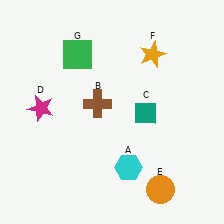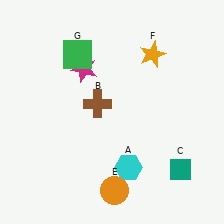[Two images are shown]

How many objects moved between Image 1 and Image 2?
3 objects moved between the two images.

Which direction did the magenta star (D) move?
The magenta star (D) moved right.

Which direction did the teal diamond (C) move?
The teal diamond (C) moved down.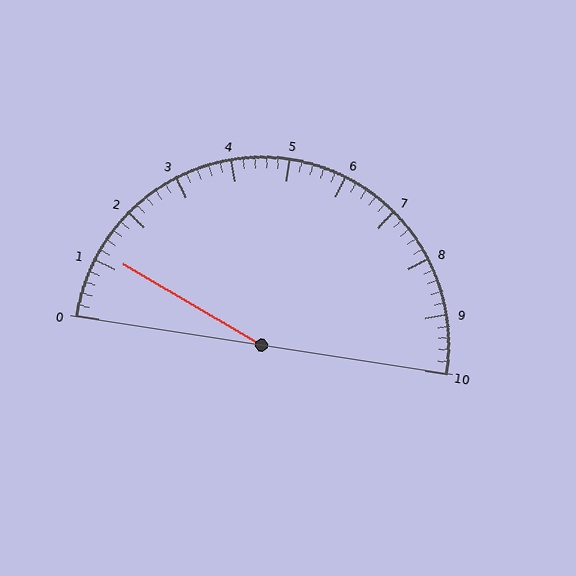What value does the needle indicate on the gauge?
The needle indicates approximately 1.2.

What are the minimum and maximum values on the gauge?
The gauge ranges from 0 to 10.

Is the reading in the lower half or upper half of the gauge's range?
The reading is in the lower half of the range (0 to 10).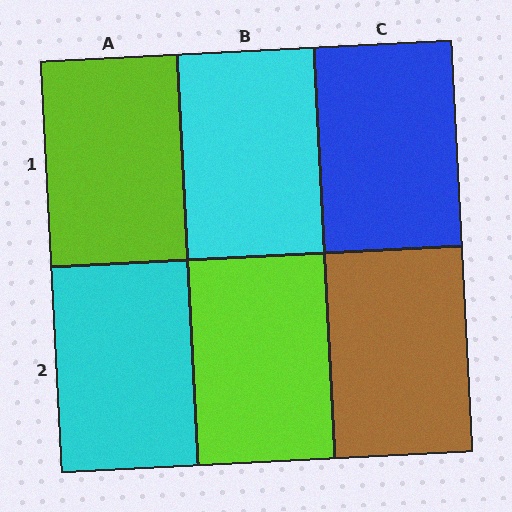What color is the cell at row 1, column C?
Blue.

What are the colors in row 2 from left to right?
Cyan, lime, brown.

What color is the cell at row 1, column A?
Lime.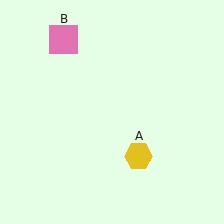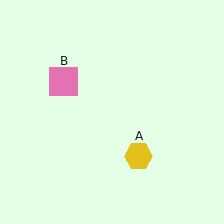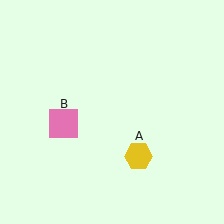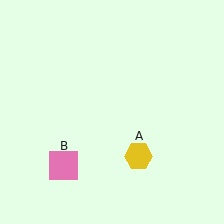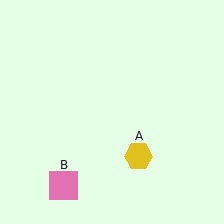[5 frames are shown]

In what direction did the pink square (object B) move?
The pink square (object B) moved down.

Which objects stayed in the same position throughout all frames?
Yellow hexagon (object A) remained stationary.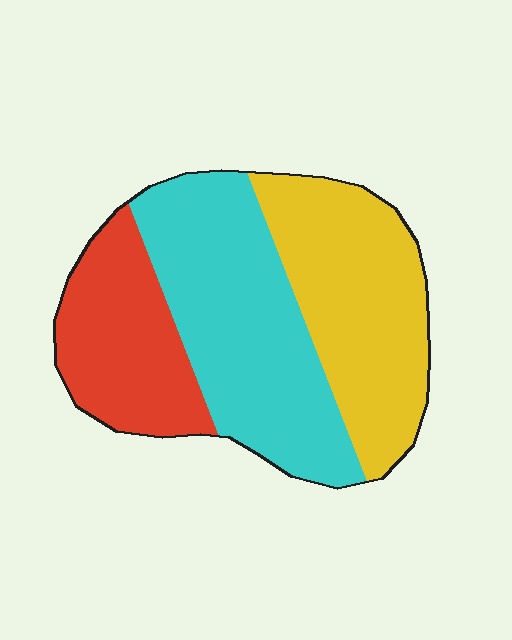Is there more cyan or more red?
Cyan.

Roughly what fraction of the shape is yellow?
Yellow takes up about one third (1/3) of the shape.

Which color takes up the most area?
Cyan, at roughly 40%.